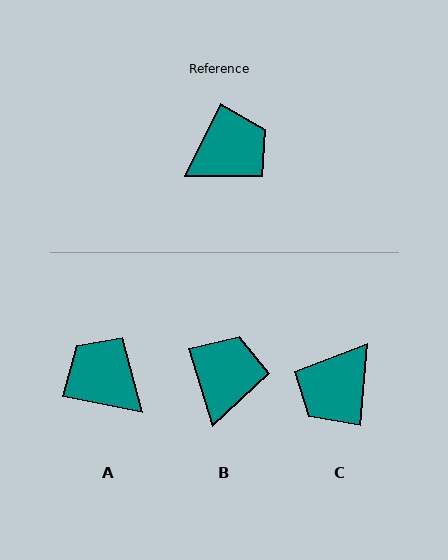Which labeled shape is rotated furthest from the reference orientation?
C, about 159 degrees away.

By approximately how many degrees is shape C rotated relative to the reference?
Approximately 159 degrees clockwise.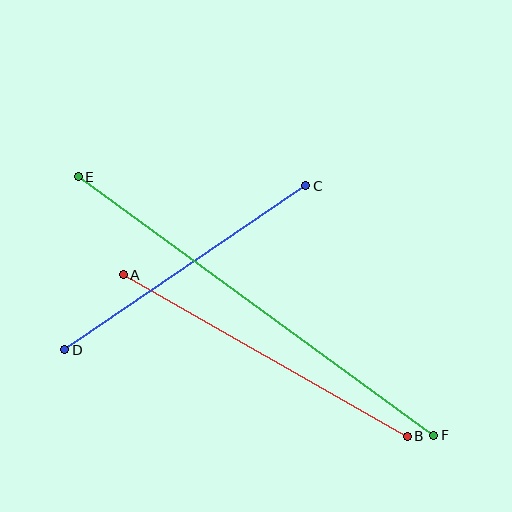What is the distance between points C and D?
The distance is approximately 291 pixels.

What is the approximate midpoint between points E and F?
The midpoint is at approximately (256, 306) pixels.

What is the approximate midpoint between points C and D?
The midpoint is at approximately (185, 268) pixels.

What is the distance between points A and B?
The distance is approximately 327 pixels.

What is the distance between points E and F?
The distance is approximately 440 pixels.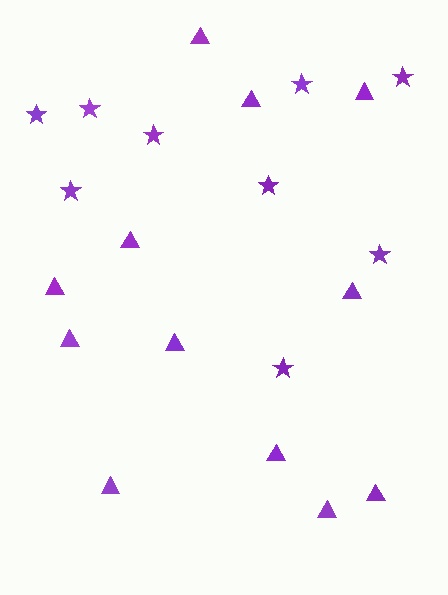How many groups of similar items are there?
There are 2 groups: one group of stars (9) and one group of triangles (12).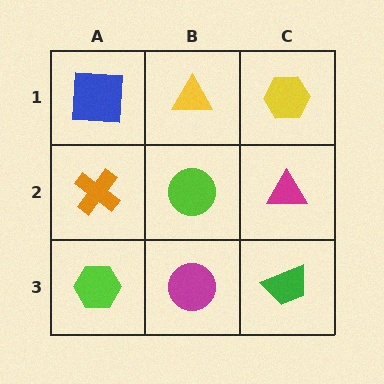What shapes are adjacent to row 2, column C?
A yellow hexagon (row 1, column C), a green trapezoid (row 3, column C), a lime circle (row 2, column B).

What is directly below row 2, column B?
A magenta circle.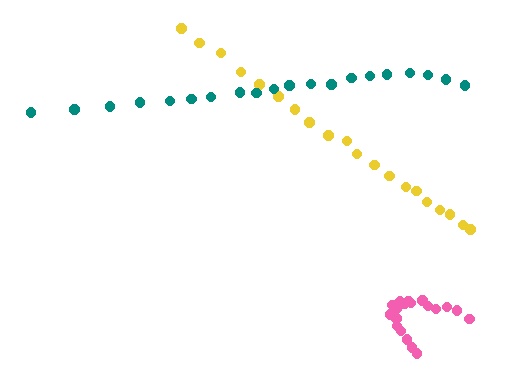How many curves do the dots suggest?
There are 3 distinct paths.